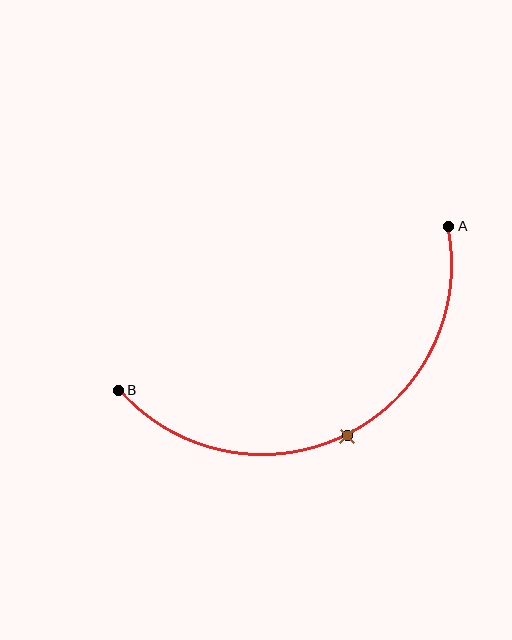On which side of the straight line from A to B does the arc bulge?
The arc bulges below the straight line connecting A and B.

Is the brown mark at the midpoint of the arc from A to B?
Yes. The brown mark lies on the arc at equal arc-length from both A and B — it is the arc midpoint.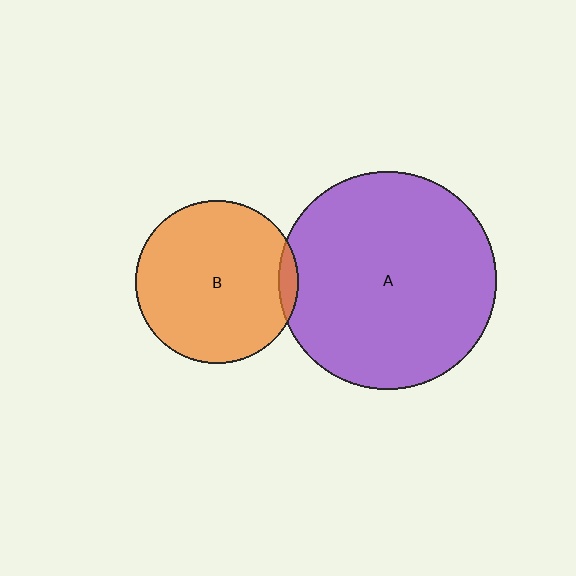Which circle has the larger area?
Circle A (purple).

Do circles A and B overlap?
Yes.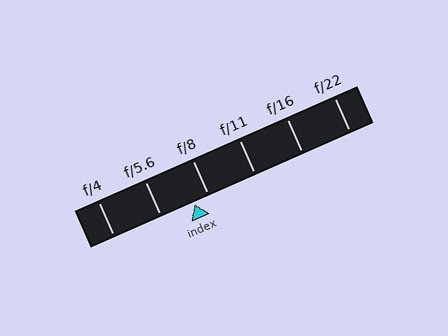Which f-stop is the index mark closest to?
The index mark is closest to f/8.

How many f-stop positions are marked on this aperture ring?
There are 6 f-stop positions marked.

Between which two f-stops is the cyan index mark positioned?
The index mark is between f/5.6 and f/8.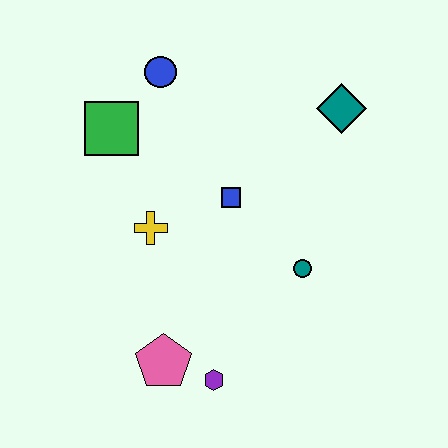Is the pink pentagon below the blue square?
Yes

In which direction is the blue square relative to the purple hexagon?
The blue square is above the purple hexagon.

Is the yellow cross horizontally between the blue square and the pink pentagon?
No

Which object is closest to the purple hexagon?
The pink pentagon is closest to the purple hexagon.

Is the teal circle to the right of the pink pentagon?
Yes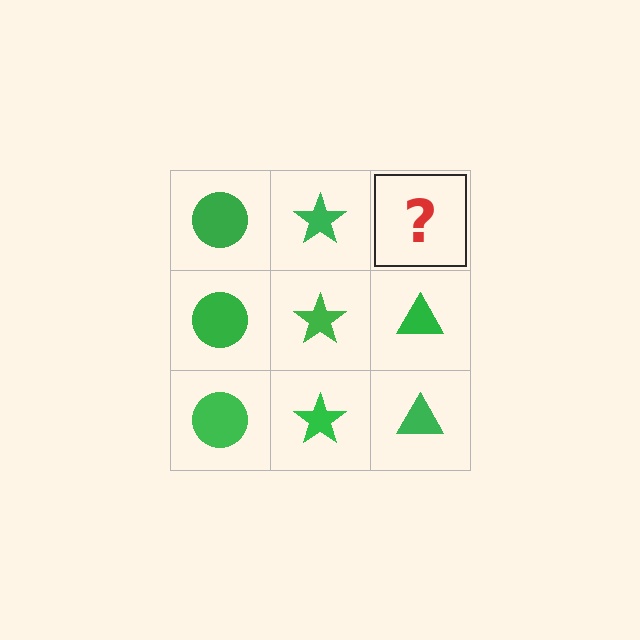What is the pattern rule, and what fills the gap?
The rule is that each column has a consistent shape. The gap should be filled with a green triangle.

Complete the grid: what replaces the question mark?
The question mark should be replaced with a green triangle.